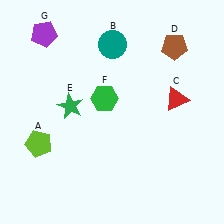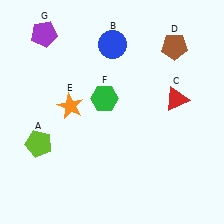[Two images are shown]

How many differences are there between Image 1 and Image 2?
There are 2 differences between the two images.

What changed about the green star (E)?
In Image 1, E is green. In Image 2, it changed to orange.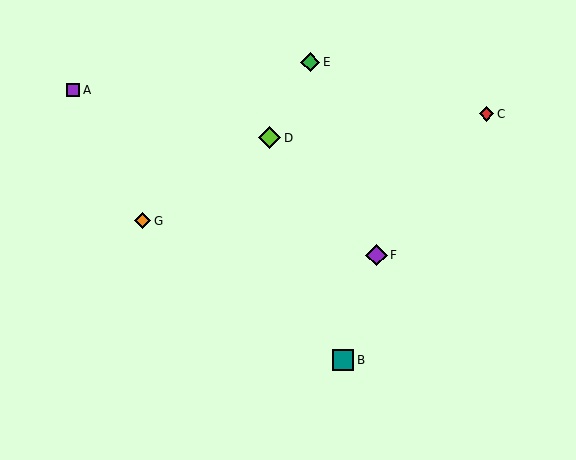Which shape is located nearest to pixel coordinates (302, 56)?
The green diamond (labeled E) at (310, 62) is nearest to that location.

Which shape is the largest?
The lime diamond (labeled D) is the largest.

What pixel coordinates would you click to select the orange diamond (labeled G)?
Click at (142, 221) to select the orange diamond G.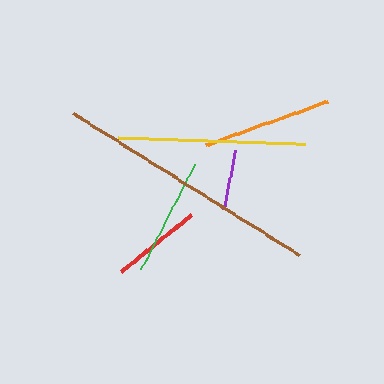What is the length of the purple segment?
The purple segment is approximately 61 pixels long.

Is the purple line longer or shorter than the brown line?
The brown line is longer than the purple line.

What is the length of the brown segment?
The brown segment is approximately 267 pixels long.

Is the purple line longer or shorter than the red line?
The red line is longer than the purple line.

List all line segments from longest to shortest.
From longest to shortest: brown, yellow, orange, green, red, purple.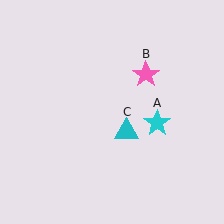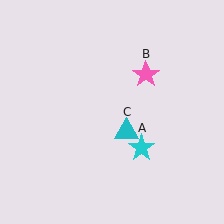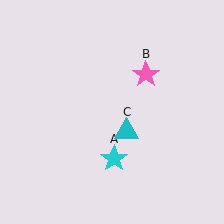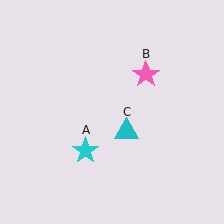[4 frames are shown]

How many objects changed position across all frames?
1 object changed position: cyan star (object A).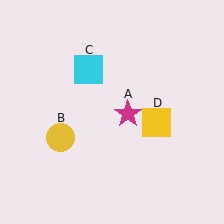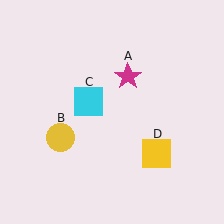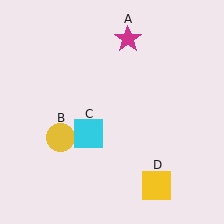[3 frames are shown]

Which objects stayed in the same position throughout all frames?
Yellow circle (object B) remained stationary.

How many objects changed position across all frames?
3 objects changed position: magenta star (object A), cyan square (object C), yellow square (object D).